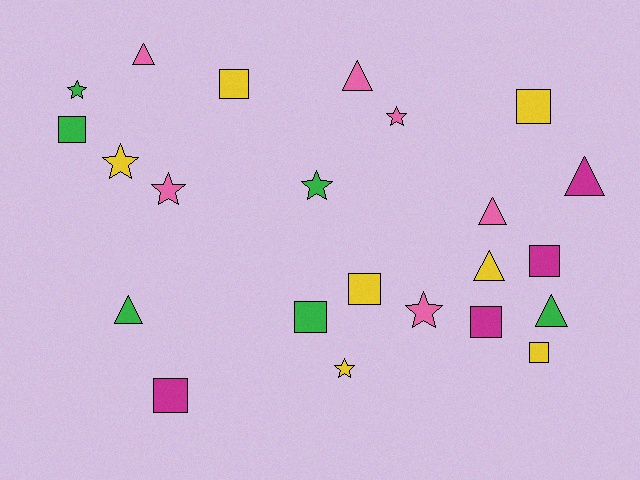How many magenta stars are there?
There are no magenta stars.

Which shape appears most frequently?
Square, with 9 objects.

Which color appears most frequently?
Yellow, with 7 objects.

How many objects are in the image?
There are 23 objects.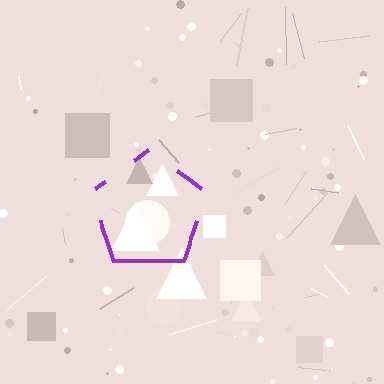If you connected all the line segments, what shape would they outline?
They would outline a pentagon.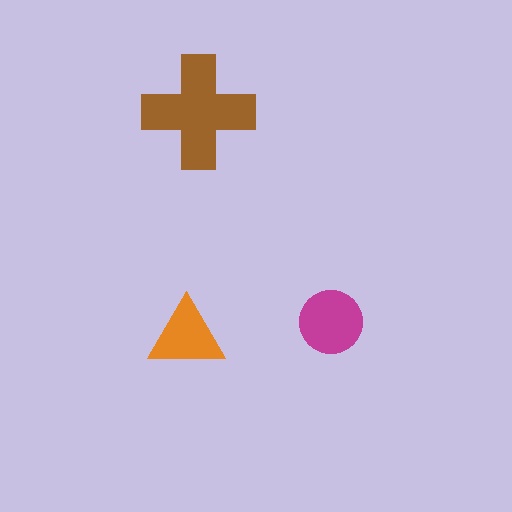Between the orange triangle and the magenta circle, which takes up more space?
The magenta circle.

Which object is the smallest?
The orange triangle.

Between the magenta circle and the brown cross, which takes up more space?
The brown cross.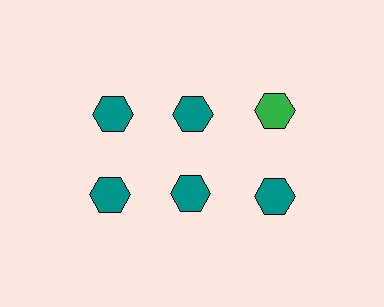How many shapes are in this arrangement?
There are 6 shapes arranged in a grid pattern.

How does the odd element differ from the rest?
It has a different color: green instead of teal.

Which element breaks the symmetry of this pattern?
The green hexagon in the top row, center column breaks the symmetry. All other shapes are teal hexagons.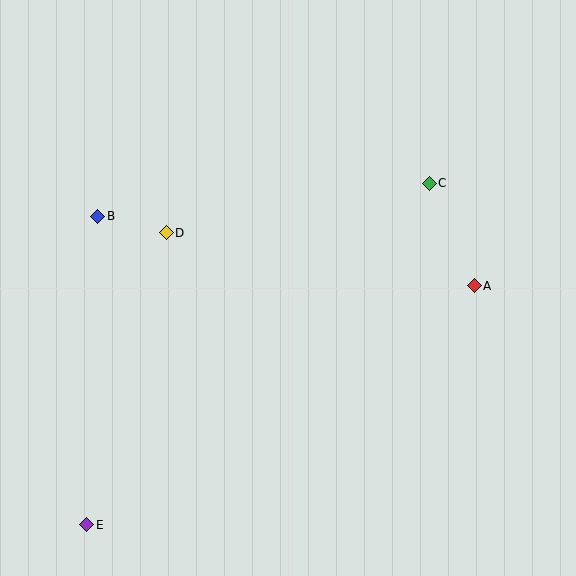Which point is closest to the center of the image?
Point D at (166, 233) is closest to the center.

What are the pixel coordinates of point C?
Point C is at (429, 183).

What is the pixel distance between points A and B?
The distance between A and B is 383 pixels.